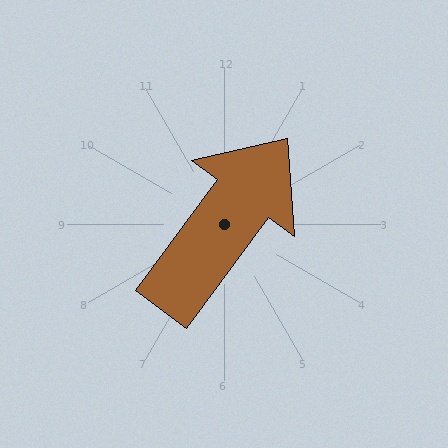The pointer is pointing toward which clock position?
Roughly 1 o'clock.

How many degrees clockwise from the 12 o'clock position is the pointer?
Approximately 36 degrees.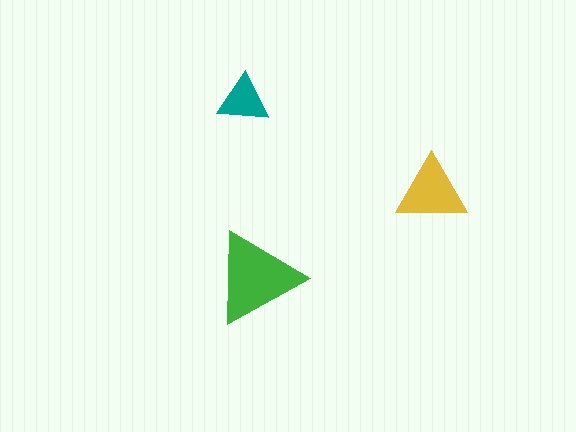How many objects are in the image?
There are 3 objects in the image.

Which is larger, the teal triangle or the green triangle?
The green one.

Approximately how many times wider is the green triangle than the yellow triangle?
About 1.5 times wider.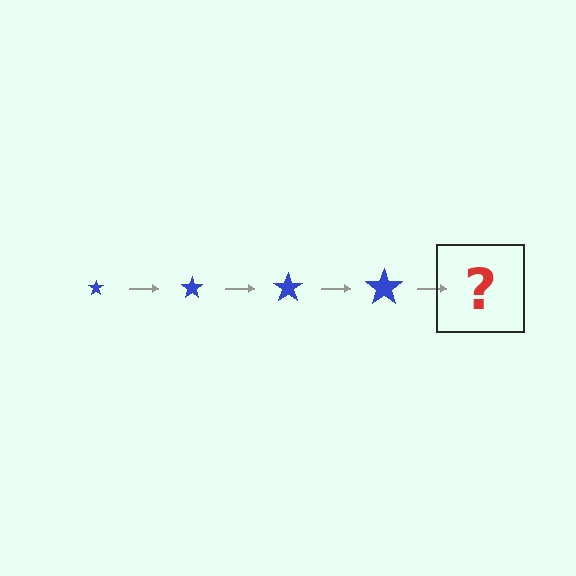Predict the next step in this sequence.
The next step is a blue star, larger than the previous one.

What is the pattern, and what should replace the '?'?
The pattern is that the star gets progressively larger each step. The '?' should be a blue star, larger than the previous one.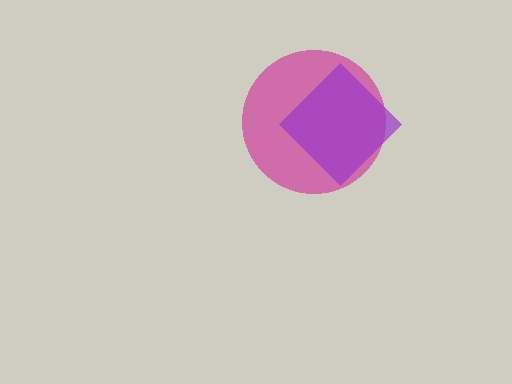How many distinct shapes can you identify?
There are 2 distinct shapes: a magenta circle, a purple diamond.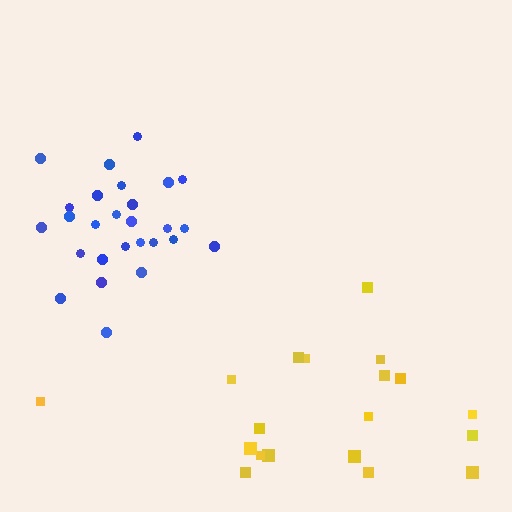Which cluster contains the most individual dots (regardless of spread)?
Blue (28).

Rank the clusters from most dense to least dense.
blue, yellow.